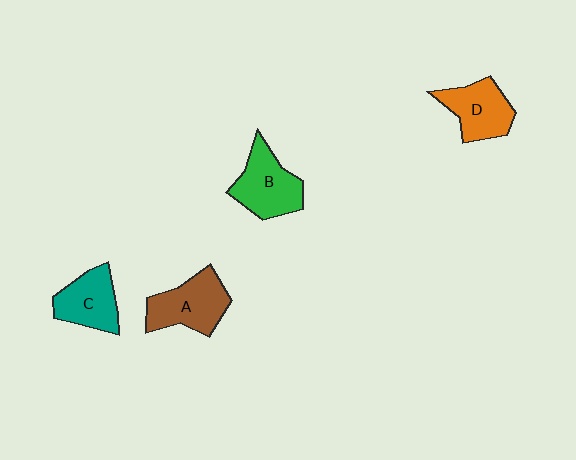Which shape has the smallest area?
Shape C (teal).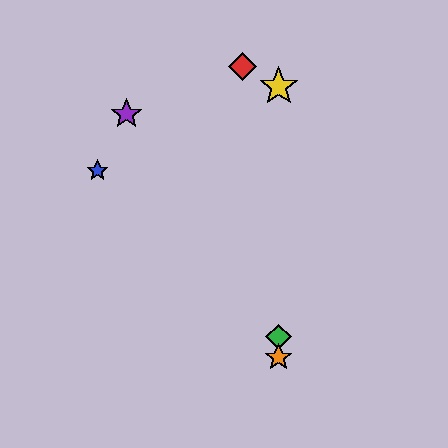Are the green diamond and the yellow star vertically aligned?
Yes, both are at x≈279.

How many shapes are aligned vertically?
3 shapes (the green diamond, the yellow star, the orange star) are aligned vertically.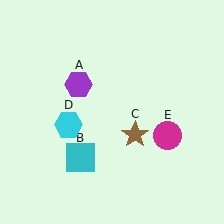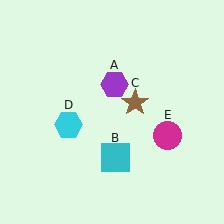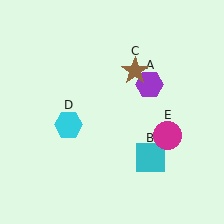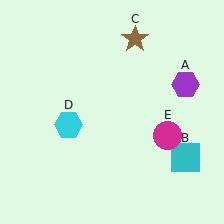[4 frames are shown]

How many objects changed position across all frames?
3 objects changed position: purple hexagon (object A), cyan square (object B), brown star (object C).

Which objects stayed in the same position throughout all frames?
Cyan hexagon (object D) and magenta circle (object E) remained stationary.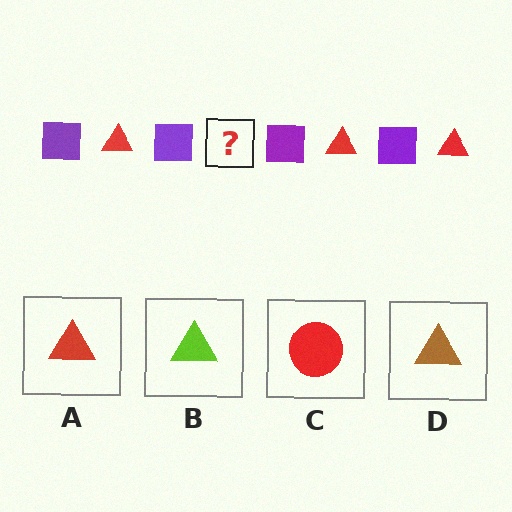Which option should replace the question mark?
Option A.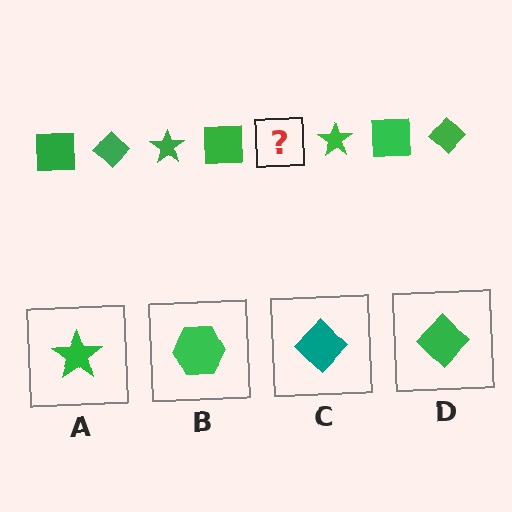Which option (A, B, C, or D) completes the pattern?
D.